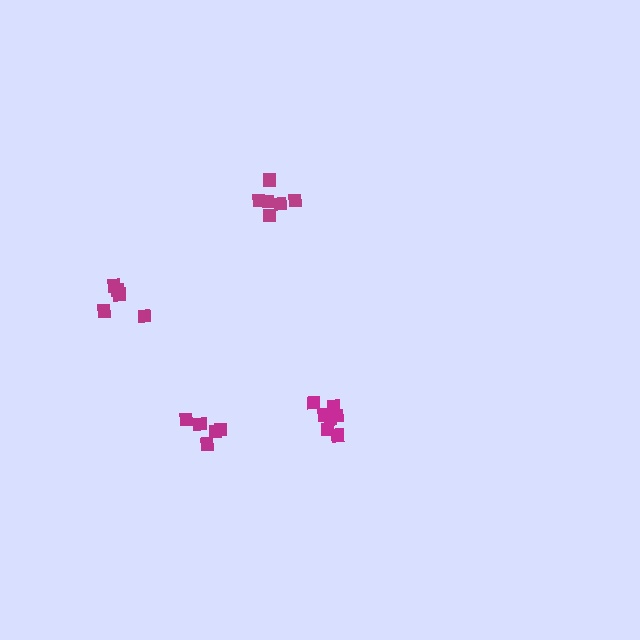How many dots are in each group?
Group 1: 5 dots, Group 2: 5 dots, Group 3: 7 dots, Group 4: 6 dots (23 total).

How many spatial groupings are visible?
There are 4 spatial groupings.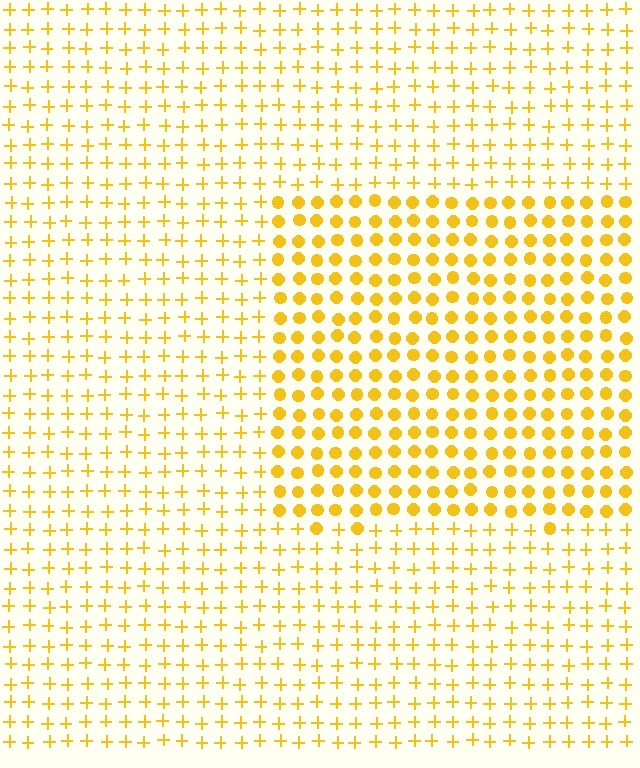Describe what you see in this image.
The image is filled with small yellow elements arranged in a uniform grid. A rectangle-shaped region contains circles, while the surrounding area contains plus signs. The boundary is defined purely by the change in element shape.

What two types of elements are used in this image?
The image uses circles inside the rectangle region and plus signs outside it.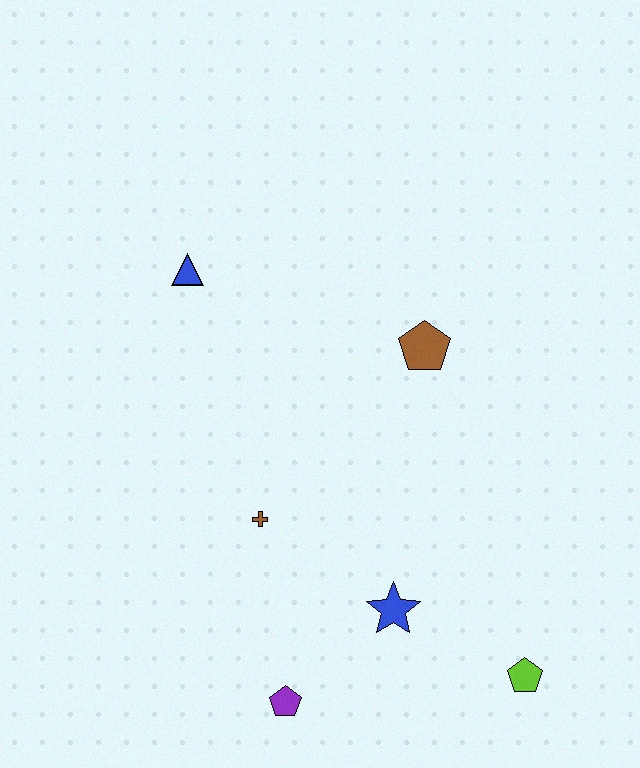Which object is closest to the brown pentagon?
The brown cross is closest to the brown pentagon.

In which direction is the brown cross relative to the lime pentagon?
The brown cross is to the left of the lime pentagon.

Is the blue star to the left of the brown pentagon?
Yes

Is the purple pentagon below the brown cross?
Yes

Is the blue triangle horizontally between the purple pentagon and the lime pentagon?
No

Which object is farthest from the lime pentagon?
The blue triangle is farthest from the lime pentagon.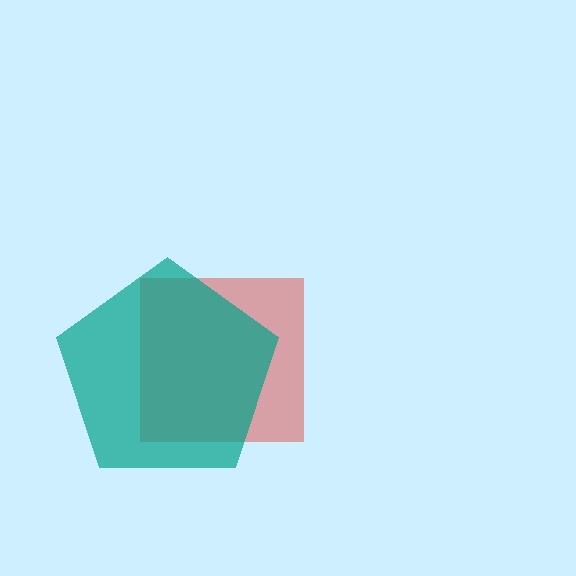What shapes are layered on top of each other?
The layered shapes are: a red square, a teal pentagon.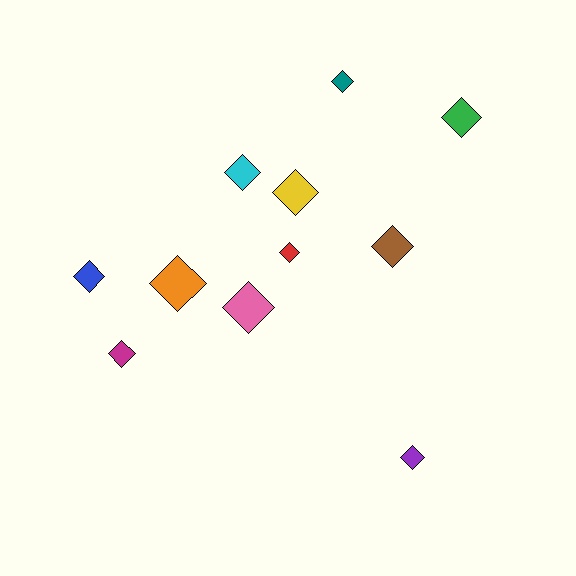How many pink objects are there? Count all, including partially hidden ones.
There is 1 pink object.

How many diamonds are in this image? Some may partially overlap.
There are 11 diamonds.